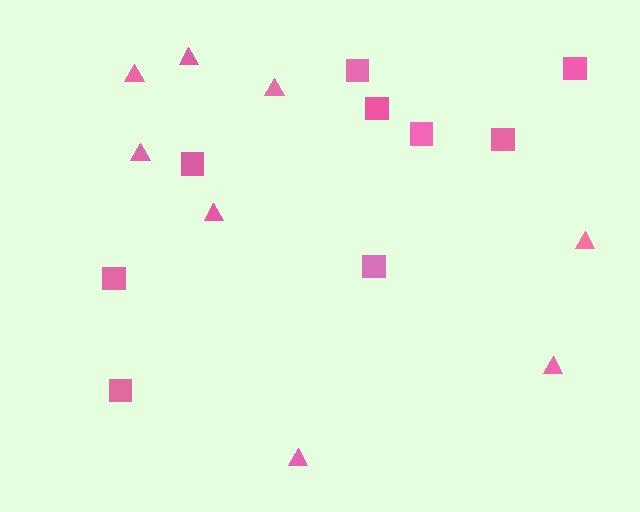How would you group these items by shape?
There are 2 groups: one group of squares (9) and one group of triangles (8).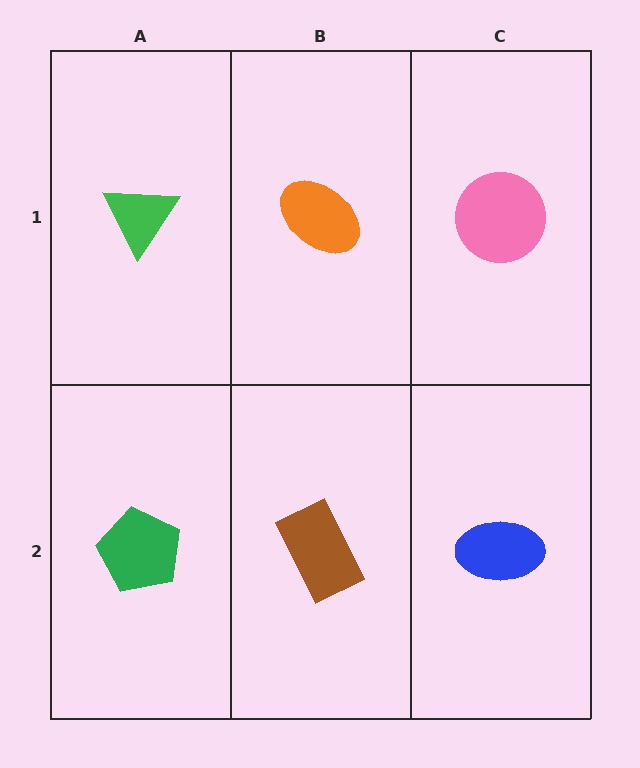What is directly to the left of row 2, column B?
A green pentagon.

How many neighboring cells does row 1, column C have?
2.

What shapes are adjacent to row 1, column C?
A blue ellipse (row 2, column C), an orange ellipse (row 1, column B).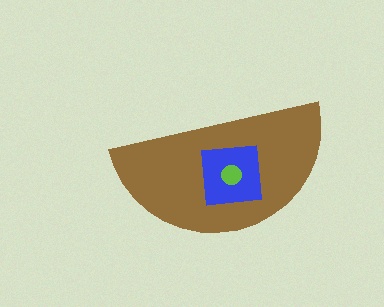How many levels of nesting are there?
3.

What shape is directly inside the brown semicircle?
The blue square.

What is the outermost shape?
The brown semicircle.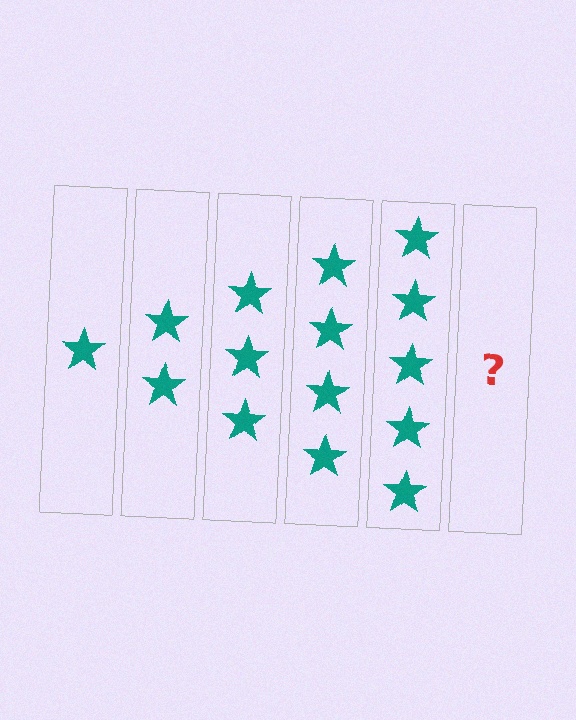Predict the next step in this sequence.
The next step is 6 stars.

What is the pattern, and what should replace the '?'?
The pattern is that each step adds one more star. The '?' should be 6 stars.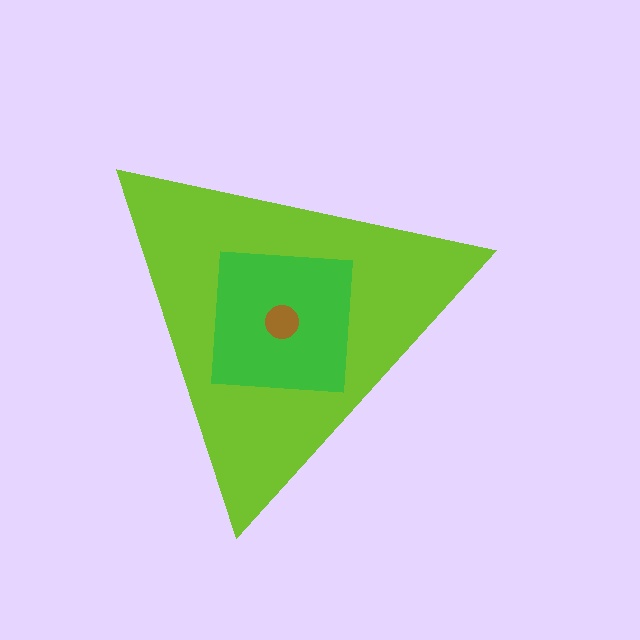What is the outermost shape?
The lime triangle.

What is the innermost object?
The brown circle.